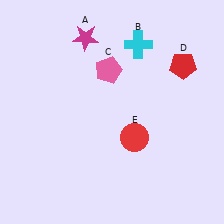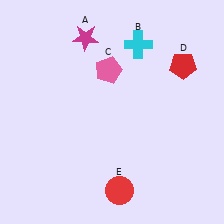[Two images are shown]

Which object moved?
The red circle (E) moved down.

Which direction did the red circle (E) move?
The red circle (E) moved down.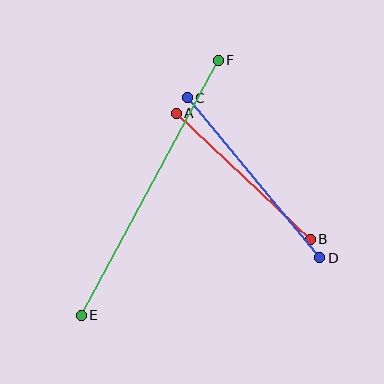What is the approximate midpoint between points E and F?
The midpoint is at approximately (150, 188) pixels.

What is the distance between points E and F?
The distance is approximately 290 pixels.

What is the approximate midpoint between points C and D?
The midpoint is at approximately (253, 178) pixels.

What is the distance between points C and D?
The distance is approximately 208 pixels.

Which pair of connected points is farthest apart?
Points E and F are farthest apart.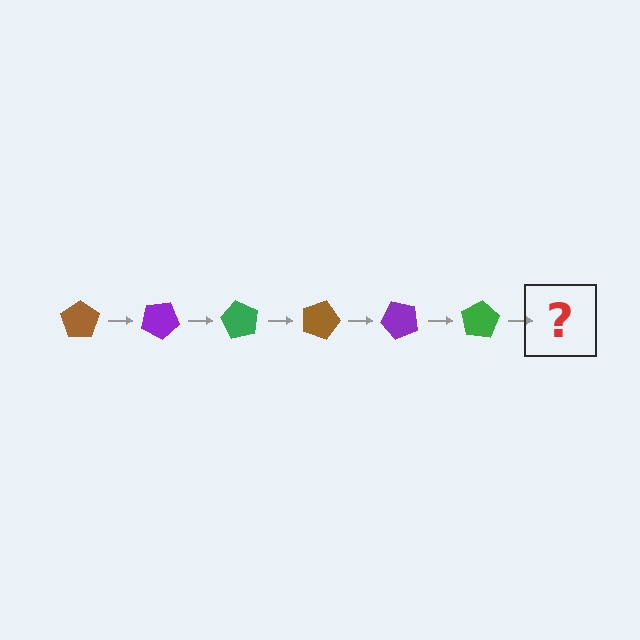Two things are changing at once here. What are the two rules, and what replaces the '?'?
The two rules are that it rotates 30 degrees each step and the color cycles through brown, purple, and green. The '?' should be a brown pentagon, rotated 180 degrees from the start.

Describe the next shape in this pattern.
It should be a brown pentagon, rotated 180 degrees from the start.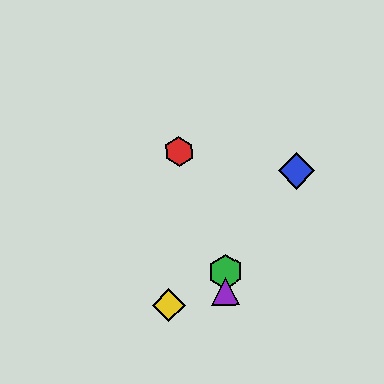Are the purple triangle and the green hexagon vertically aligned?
Yes, both are at x≈226.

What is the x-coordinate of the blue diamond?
The blue diamond is at x≈296.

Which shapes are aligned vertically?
The green hexagon, the purple triangle are aligned vertically.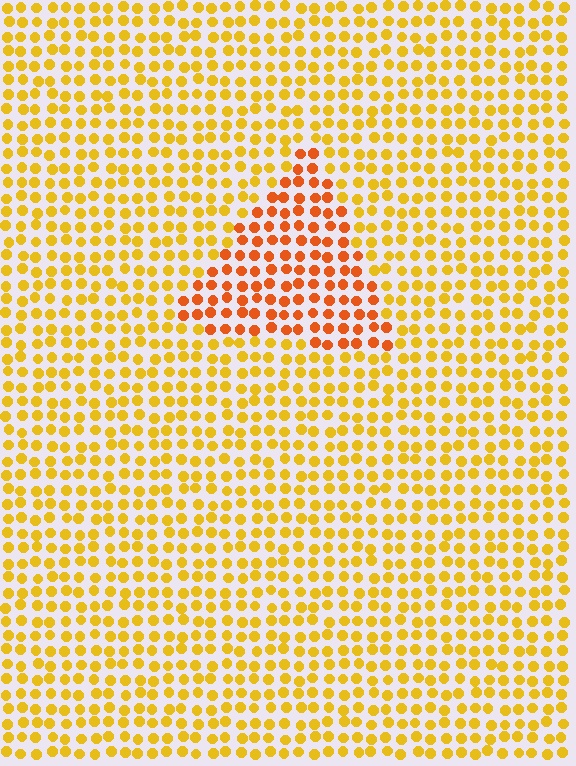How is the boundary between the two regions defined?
The boundary is defined purely by a slight shift in hue (about 30 degrees). Spacing, size, and orientation are identical on both sides.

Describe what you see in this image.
The image is filled with small yellow elements in a uniform arrangement. A triangle-shaped region is visible where the elements are tinted to a slightly different hue, forming a subtle color boundary.